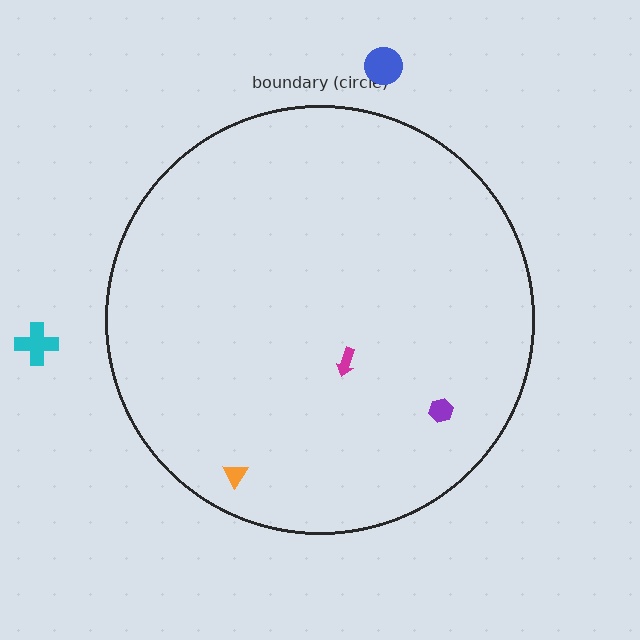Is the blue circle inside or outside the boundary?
Outside.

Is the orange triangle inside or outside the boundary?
Inside.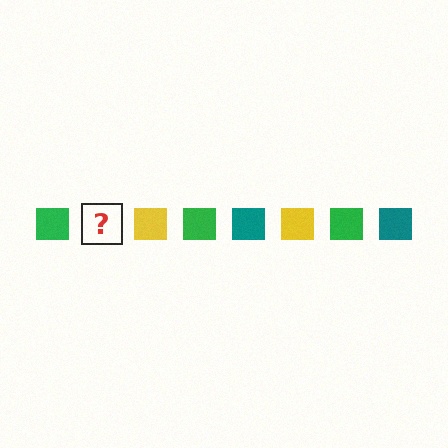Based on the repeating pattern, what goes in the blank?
The blank should be a teal square.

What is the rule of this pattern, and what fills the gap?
The rule is that the pattern cycles through green, teal, yellow squares. The gap should be filled with a teal square.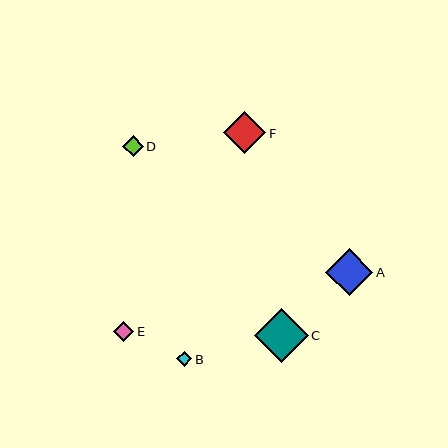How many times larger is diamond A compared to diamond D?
Diamond A is approximately 2.3 times the size of diamond D.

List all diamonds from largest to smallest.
From largest to smallest: C, A, F, D, E, B.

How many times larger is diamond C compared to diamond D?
Diamond C is approximately 2.6 times the size of diamond D.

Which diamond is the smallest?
Diamond B is the smallest with a size of approximately 16 pixels.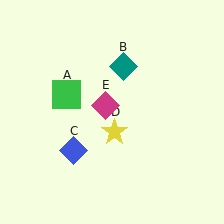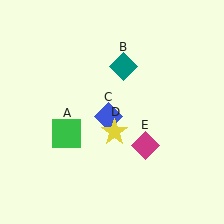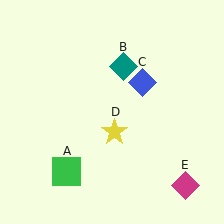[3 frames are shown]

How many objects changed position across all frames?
3 objects changed position: green square (object A), blue diamond (object C), magenta diamond (object E).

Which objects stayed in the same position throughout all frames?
Teal diamond (object B) and yellow star (object D) remained stationary.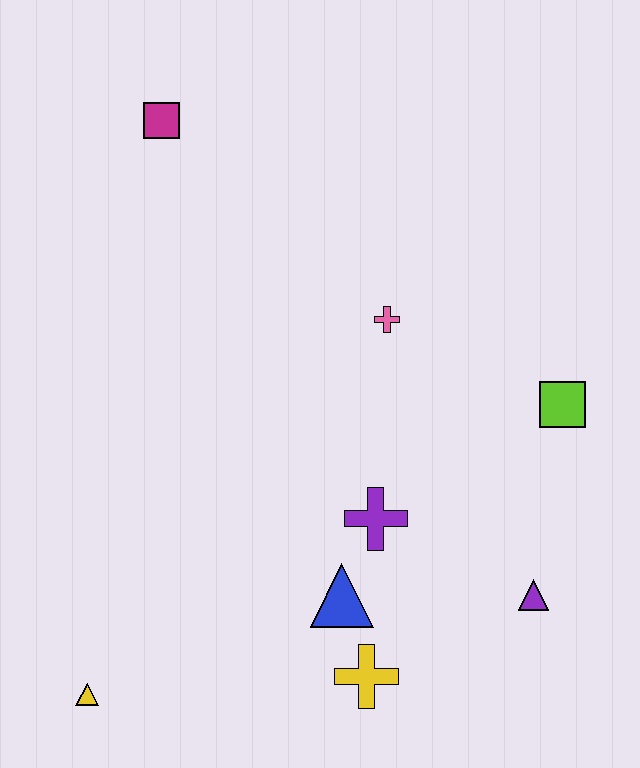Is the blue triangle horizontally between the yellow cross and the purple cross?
No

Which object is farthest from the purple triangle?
The magenta square is farthest from the purple triangle.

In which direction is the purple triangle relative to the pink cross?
The purple triangle is below the pink cross.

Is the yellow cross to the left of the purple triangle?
Yes